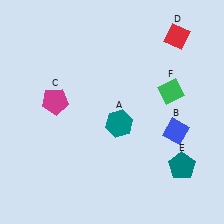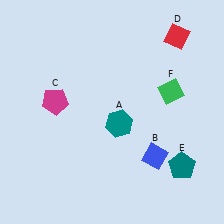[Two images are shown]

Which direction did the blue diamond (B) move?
The blue diamond (B) moved down.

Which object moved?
The blue diamond (B) moved down.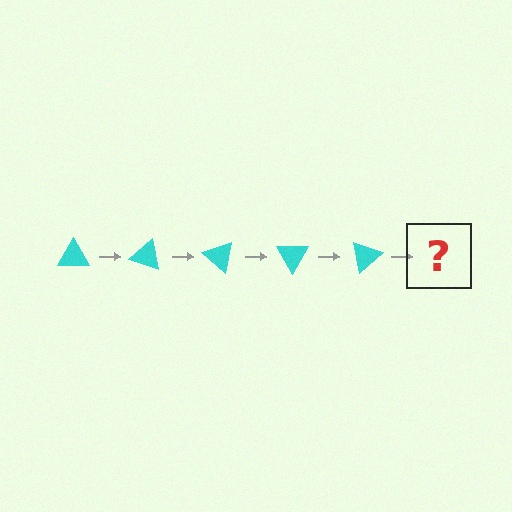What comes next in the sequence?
The next element should be a cyan triangle rotated 100 degrees.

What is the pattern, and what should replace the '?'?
The pattern is that the triangle rotates 20 degrees each step. The '?' should be a cyan triangle rotated 100 degrees.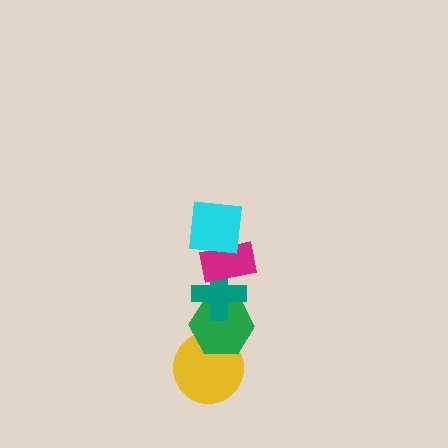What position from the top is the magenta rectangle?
The magenta rectangle is 2nd from the top.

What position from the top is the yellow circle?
The yellow circle is 5th from the top.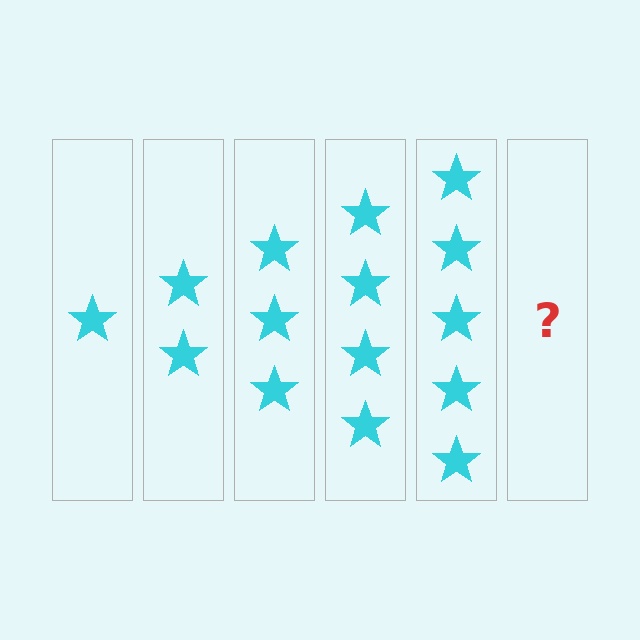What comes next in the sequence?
The next element should be 6 stars.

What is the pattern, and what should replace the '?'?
The pattern is that each step adds one more star. The '?' should be 6 stars.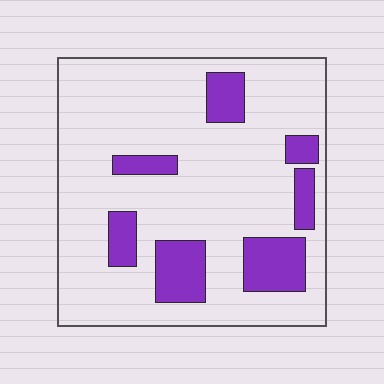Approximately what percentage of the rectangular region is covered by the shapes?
Approximately 20%.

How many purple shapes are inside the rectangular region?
7.